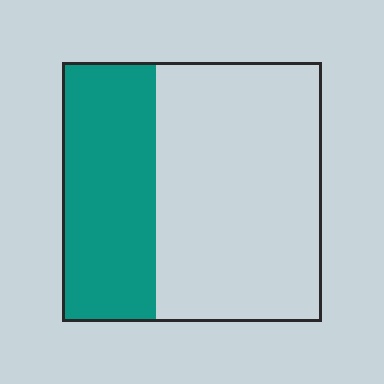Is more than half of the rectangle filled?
No.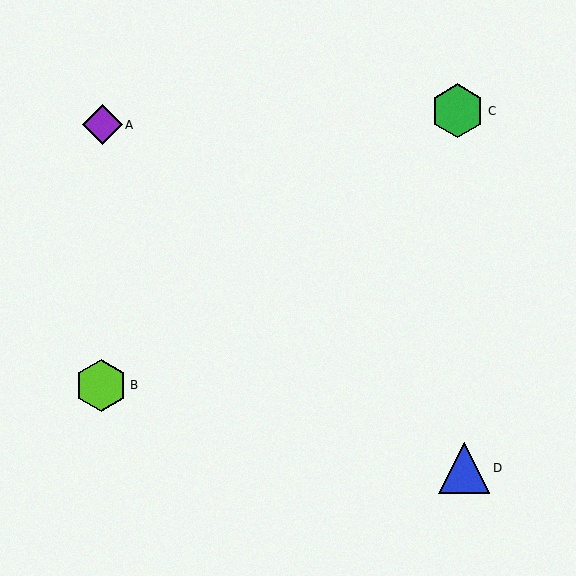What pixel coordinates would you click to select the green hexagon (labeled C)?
Click at (457, 111) to select the green hexagon C.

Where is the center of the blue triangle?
The center of the blue triangle is at (464, 468).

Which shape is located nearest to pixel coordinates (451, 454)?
The blue triangle (labeled D) at (464, 468) is nearest to that location.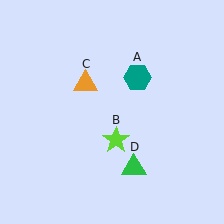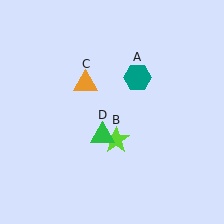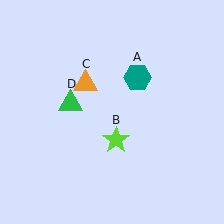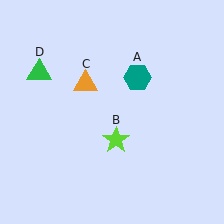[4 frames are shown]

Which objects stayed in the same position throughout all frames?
Teal hexagon (object A) and lime star (object B) and orange triangle (object C) remained stationary.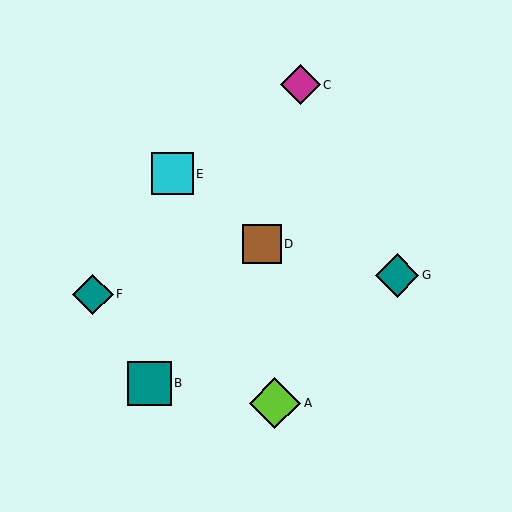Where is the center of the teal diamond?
The center of the teal diamond is at (93, 294).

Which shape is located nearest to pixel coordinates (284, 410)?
The lime diamond (labeled A) at (275, 403) is nearest to that location.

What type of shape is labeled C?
Shape C is a magenta diamond.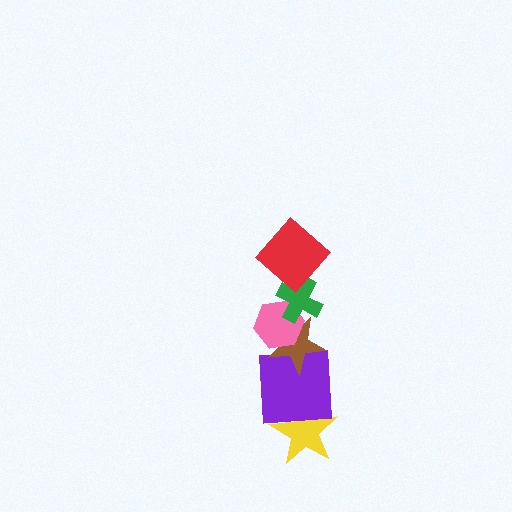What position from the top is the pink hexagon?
The pink hexagon is 3rd from the top.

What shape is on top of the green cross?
The red diamond is on top of the green cross.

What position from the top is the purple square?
The purple square is 5th from the top.